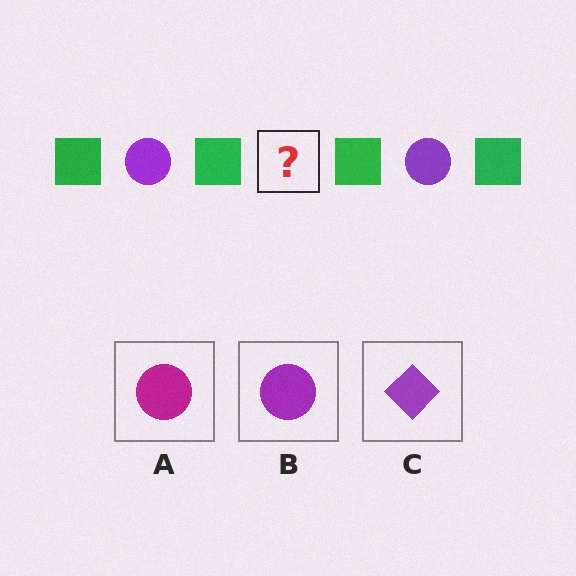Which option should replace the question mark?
Option B.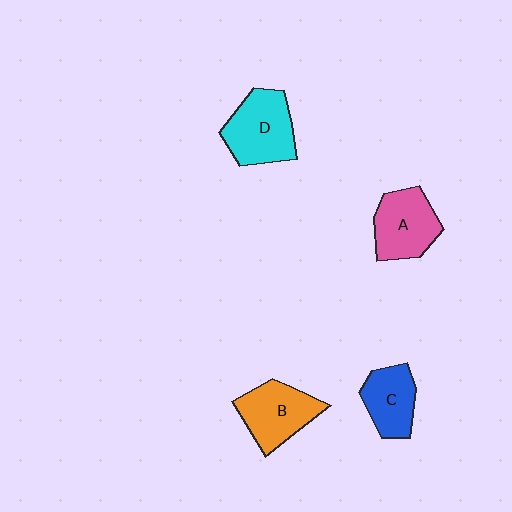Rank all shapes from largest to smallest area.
From largest to smallest: D (cyan), B (orange), A (pink), C (blue).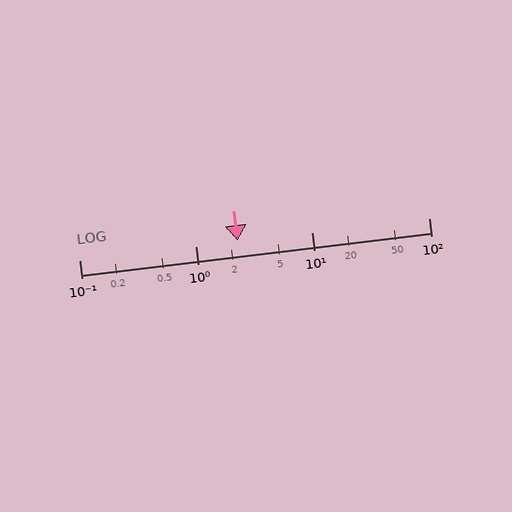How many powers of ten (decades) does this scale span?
The scale spans 3 decades, from 0.1 to 100.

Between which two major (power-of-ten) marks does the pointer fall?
The pointer is between 1 and 10.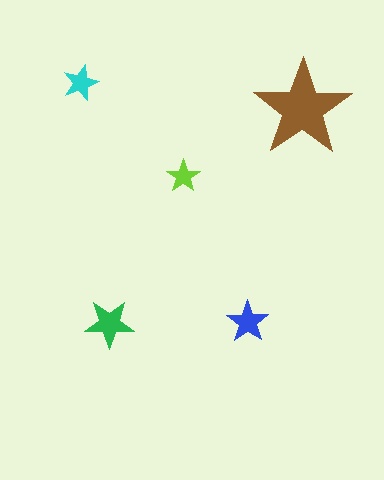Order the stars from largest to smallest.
the brown one, the green one, the blue one, the cyan one, the lime one.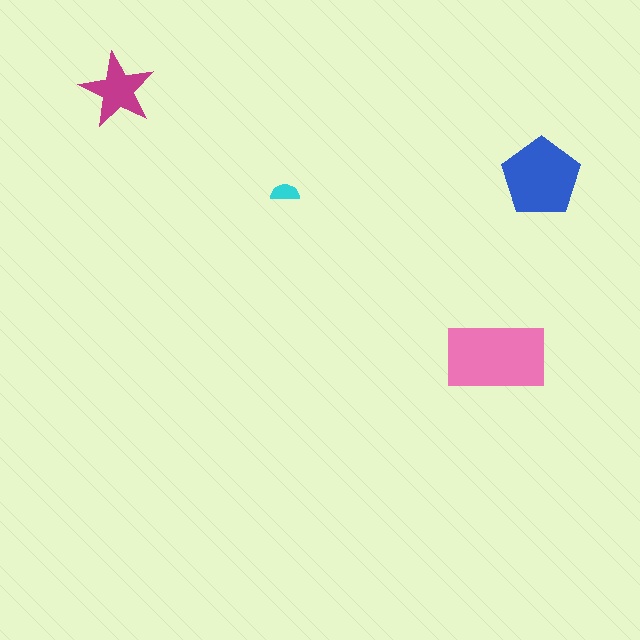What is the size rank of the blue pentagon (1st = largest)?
2nd.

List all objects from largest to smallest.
The pink rectangle, the blue pentagon, the magenta star, the cyan semicircle.